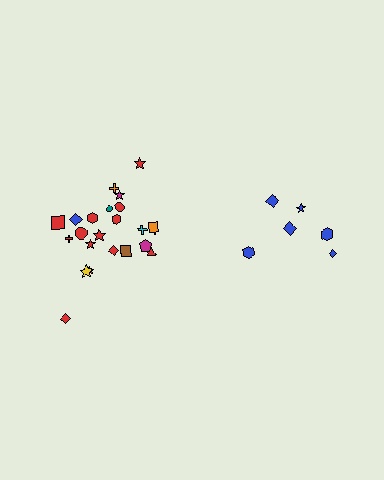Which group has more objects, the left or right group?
The left group.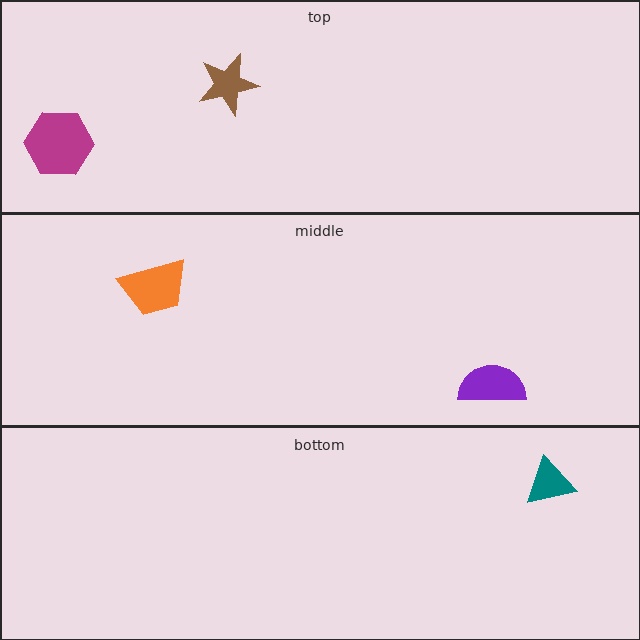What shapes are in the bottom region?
The teal triangle.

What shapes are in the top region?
The brown star, the magenta hexagon.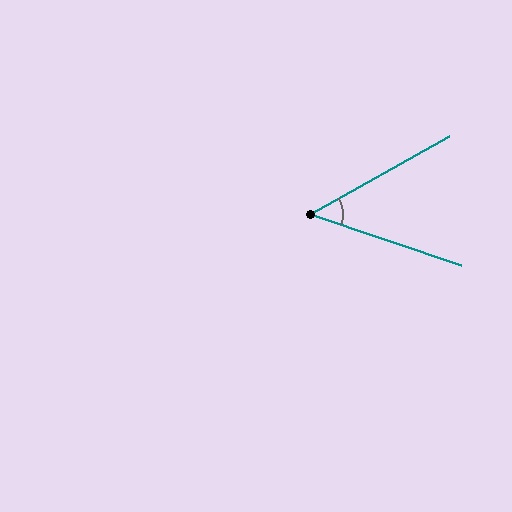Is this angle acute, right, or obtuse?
It is acute.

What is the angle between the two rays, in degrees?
Approximately 48 degrees.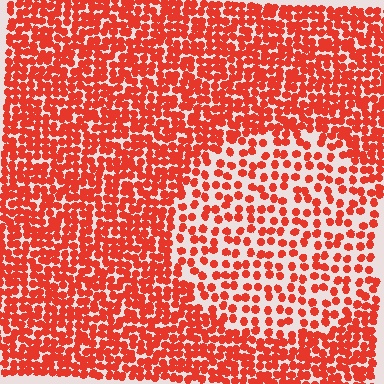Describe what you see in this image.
The image contains small red elements arranged at two different densities. A circle-shaped region is visible where the elements are less densely packed than the surrounding area.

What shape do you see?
I see a circle.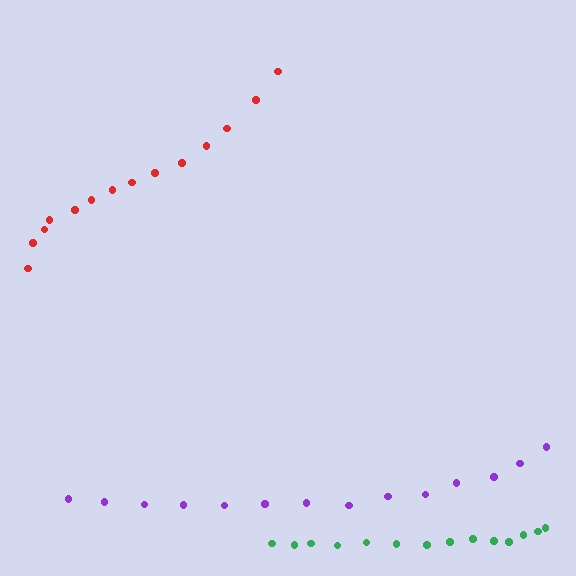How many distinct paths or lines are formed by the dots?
There are 3 distinct paths.